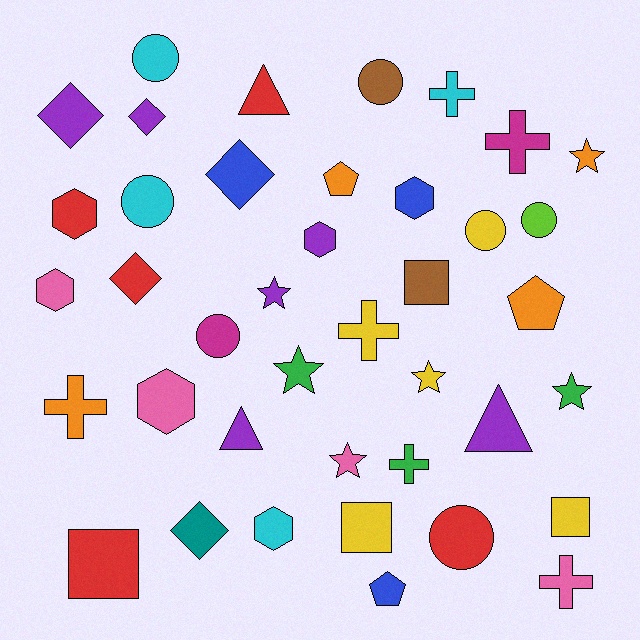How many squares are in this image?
There are 4 squares.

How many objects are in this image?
There are 40 objects.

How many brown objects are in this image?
There are 2 brown objects.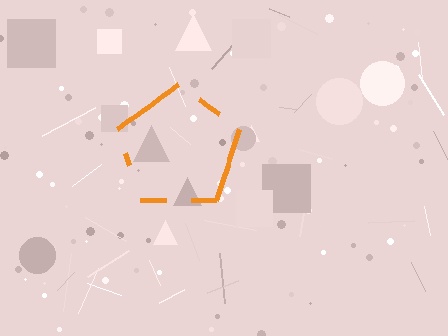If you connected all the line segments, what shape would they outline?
They would outline a pentagon.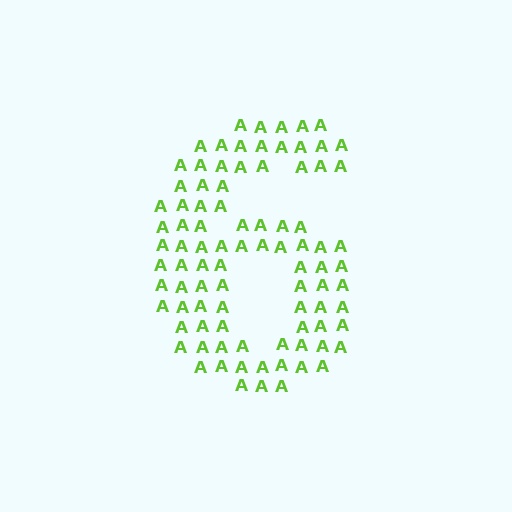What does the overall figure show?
The overall figure shows the digit 6.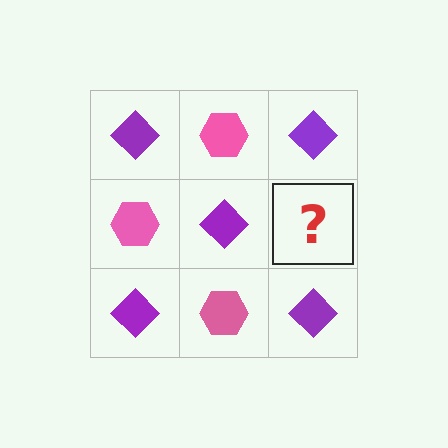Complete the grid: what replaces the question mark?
The question mark should be replaced with a pink hexagon.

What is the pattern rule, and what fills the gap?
The rule is that it alternates purple diamond and pink hexagon in a checkerboard pattern. The gap should be filled with a pink hexagon.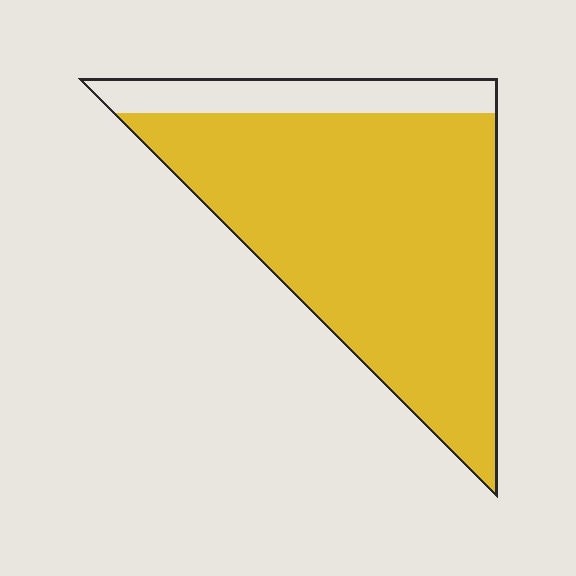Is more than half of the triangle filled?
Yes.